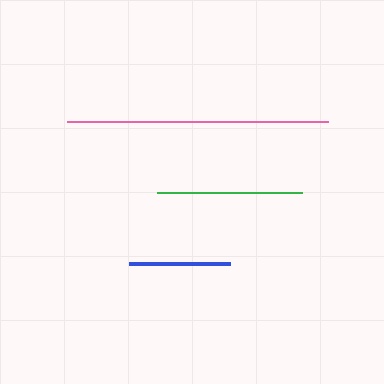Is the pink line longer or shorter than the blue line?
The pink line is longer than the blue line.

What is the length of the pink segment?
The pink segment is approximately 261 pixels long.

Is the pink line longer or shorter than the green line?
The pink line is longer than the green line.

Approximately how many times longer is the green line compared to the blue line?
The green line is approximately 1.4 times the length of the blue line.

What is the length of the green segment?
The green segment is approximately 145 pixels long.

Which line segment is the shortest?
The blue line is the shortest at approximately 101 pixels.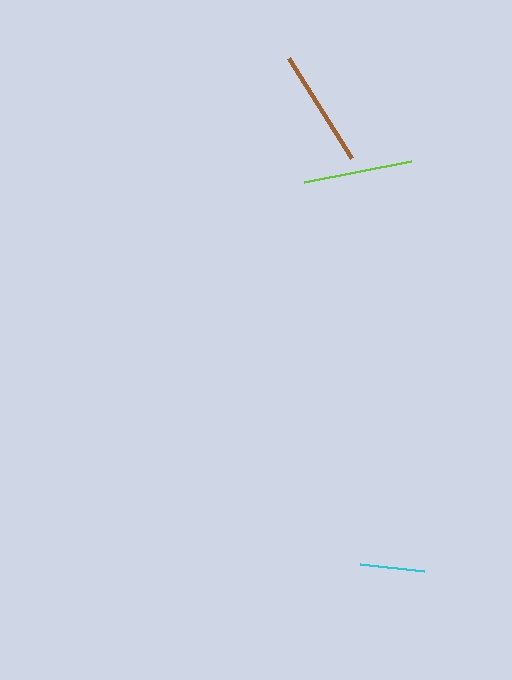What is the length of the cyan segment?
The cyan segment is approximately 65 pixels long.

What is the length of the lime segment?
The lime segment is approximately 109 pixels long.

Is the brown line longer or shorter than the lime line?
The brown line is longer than the lime line.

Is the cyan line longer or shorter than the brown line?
The brown line is longer than the cyan line.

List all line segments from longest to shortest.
From longest to shortest: brown, lime, cyan.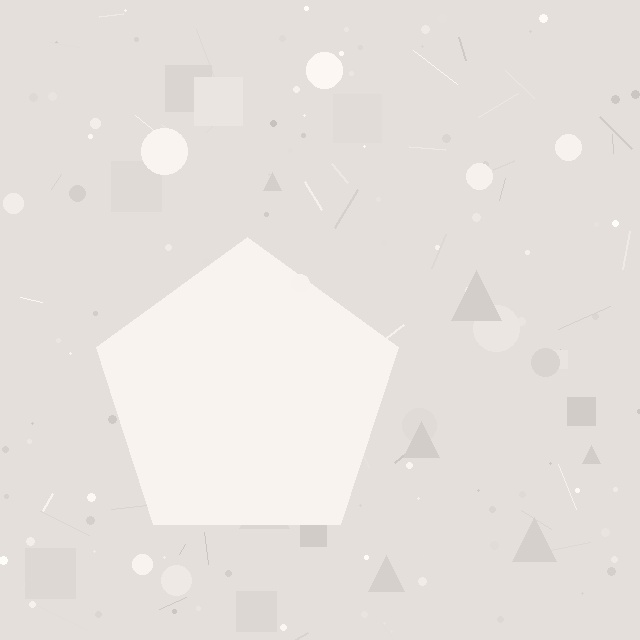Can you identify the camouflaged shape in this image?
The camouflaged shape is a pentagon.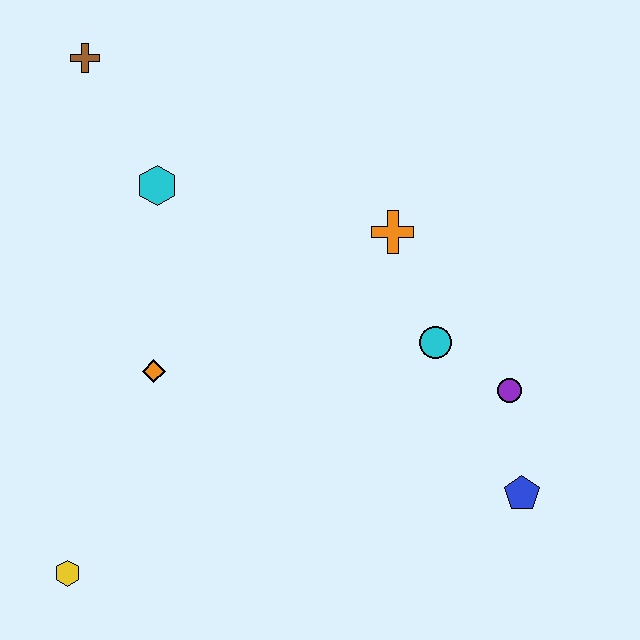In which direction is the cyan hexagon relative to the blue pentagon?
The cyan hexagon is to the left of the blue pentagon.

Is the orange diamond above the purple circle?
Yes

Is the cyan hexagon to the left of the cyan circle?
Yes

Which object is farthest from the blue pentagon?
The brown cross is farthest from the blue pentagon.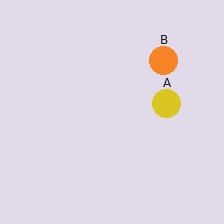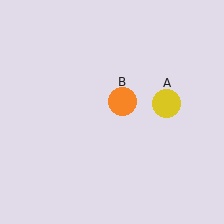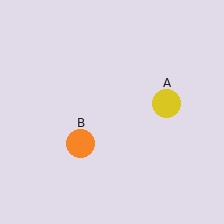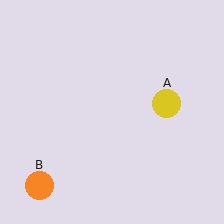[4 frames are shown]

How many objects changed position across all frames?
1 object changed position: orange circle (object B).